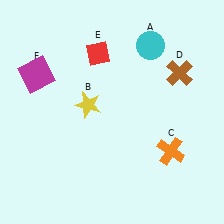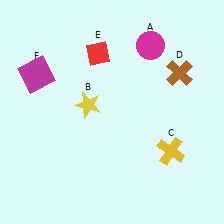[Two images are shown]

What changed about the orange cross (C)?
In Image 1, C is orange. In Image 2, it changed to yellow.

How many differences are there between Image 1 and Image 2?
There are 2 differences between the two images.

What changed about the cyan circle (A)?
In Image 1, A is cyan. In Image 2, it changed to magenta.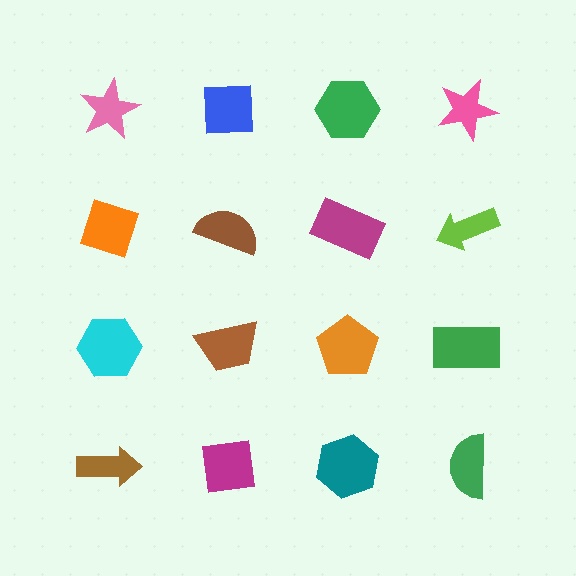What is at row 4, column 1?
A brown arrow.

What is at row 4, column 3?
A teal hexagon.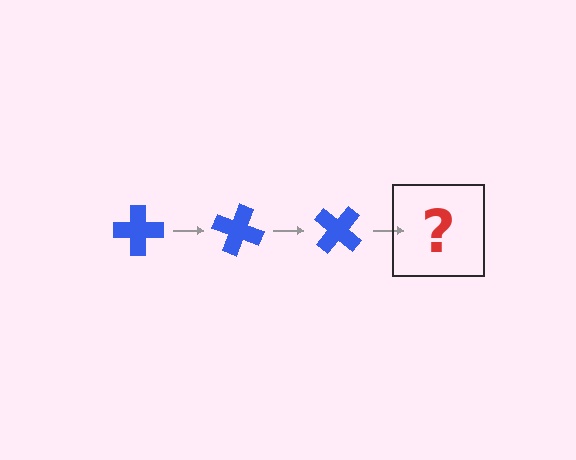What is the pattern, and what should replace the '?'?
The pattern is that the cross rotates 20 degrees each step. The '?' should be a blue cross rotated 60 degrees.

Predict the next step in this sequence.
The next step is a blue cross rotated 60 degrees.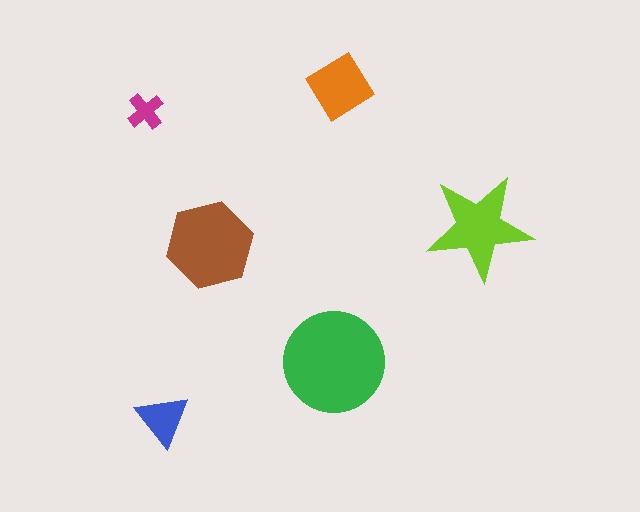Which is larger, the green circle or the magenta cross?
The green circle.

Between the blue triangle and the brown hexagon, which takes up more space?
The brown hexagon.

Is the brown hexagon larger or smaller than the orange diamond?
Larger.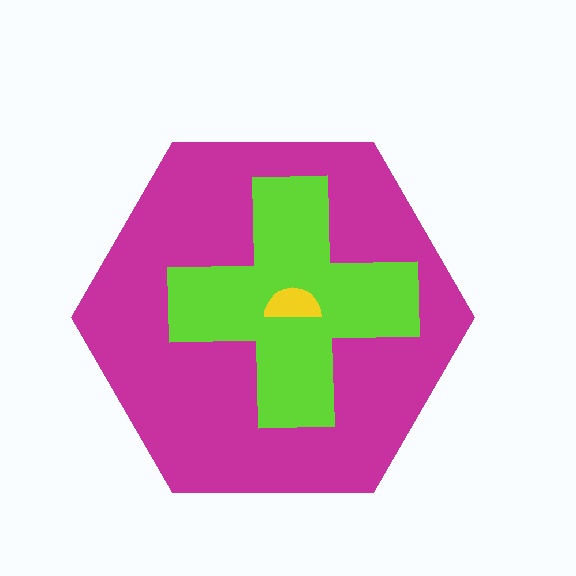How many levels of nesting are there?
3.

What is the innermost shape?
The yellow semicircle.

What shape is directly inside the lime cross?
The yellow semicircle.